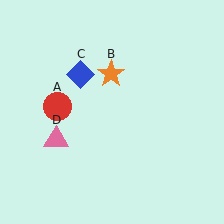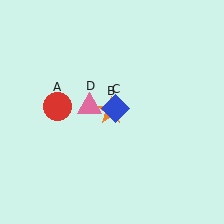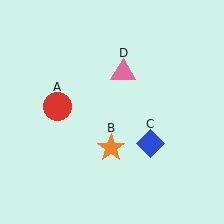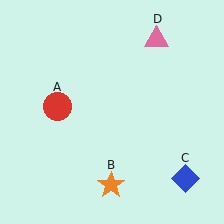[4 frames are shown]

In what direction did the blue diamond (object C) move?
The blue diamond (object C) moved down and to the right.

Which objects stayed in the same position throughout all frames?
Red circle (object A) remained stationary.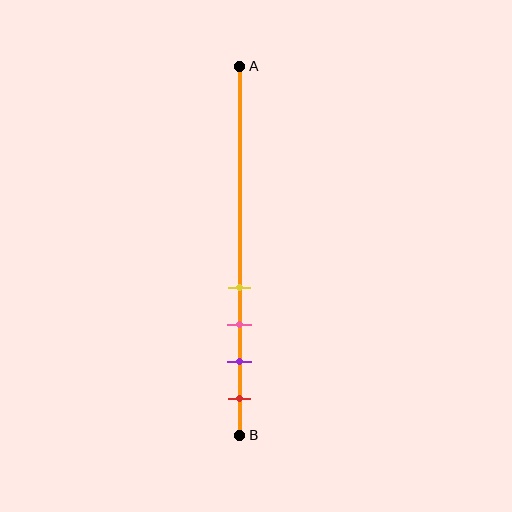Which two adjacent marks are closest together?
The yellow and pink marks are the closest adjacent pair.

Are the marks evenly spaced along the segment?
Yes, the marks are approximately evenly spaced.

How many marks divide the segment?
There are 4 marks dividing the segment.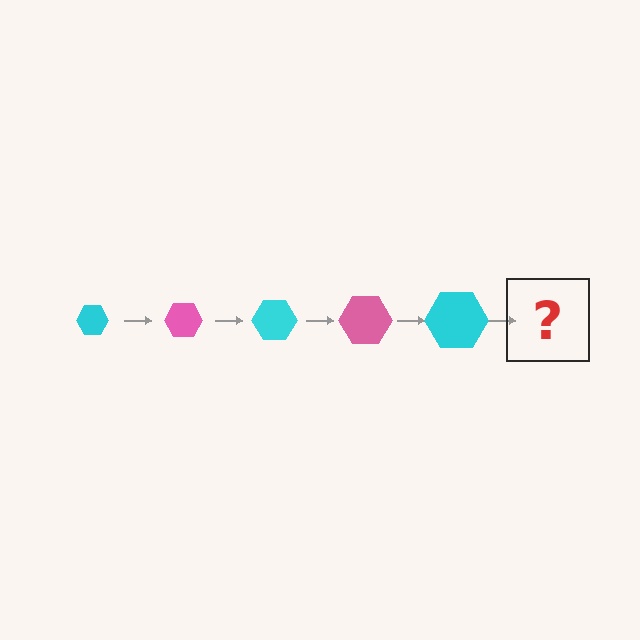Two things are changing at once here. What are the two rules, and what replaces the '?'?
The two rules are that the hexagon grows larger each step and the color cycles through cyan and pink. The '?' should be a pink hexagon, larger than the previous one.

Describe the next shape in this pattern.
It should be a pink hexagon, larger than the previous one.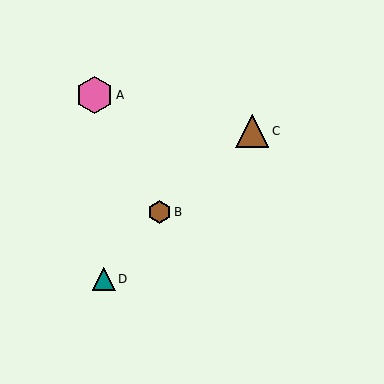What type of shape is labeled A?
Shape A is a pink hexagon.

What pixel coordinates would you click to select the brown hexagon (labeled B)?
Click at (159, 212) to select the brown hexagon B.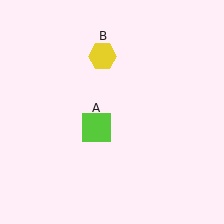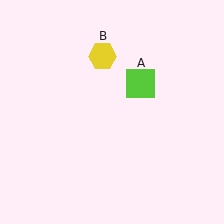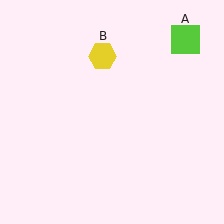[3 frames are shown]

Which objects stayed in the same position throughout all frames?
Yellow hexagon (object B) remained stationary.